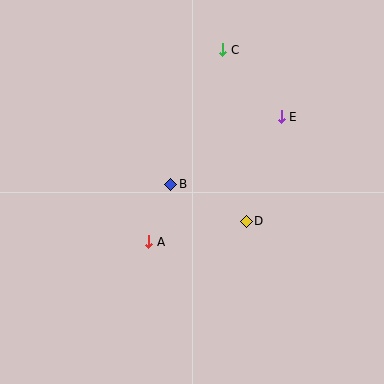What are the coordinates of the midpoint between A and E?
The midpoint between A and E is at (215, 179).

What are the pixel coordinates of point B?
Point B is at (171, 184).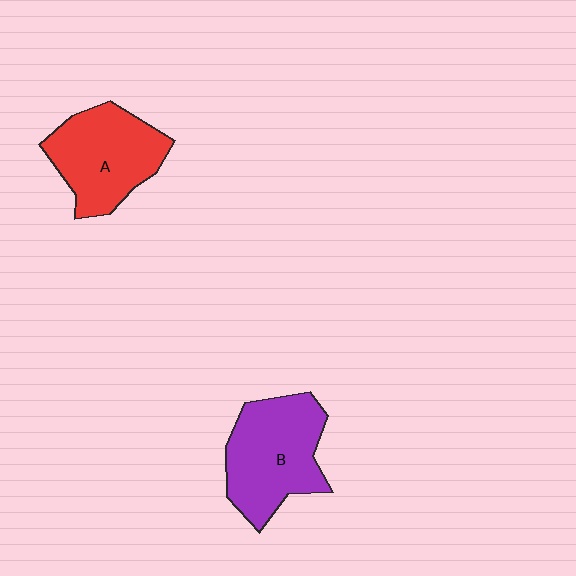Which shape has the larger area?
Shape B (purple).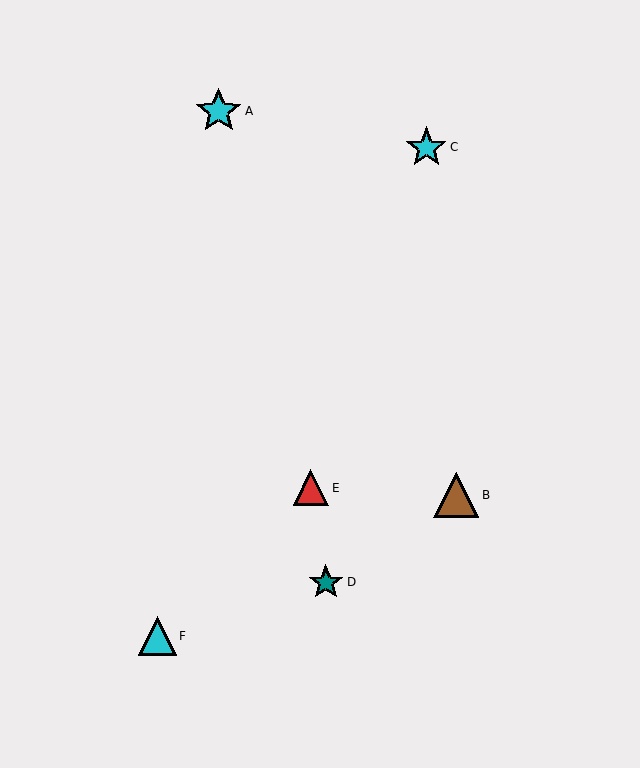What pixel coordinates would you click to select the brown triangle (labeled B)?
Click at (456, 495) to select the brown triangle B.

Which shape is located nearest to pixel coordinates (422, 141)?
The cyan star (labeled C) at (426, 147) is nearest to that location.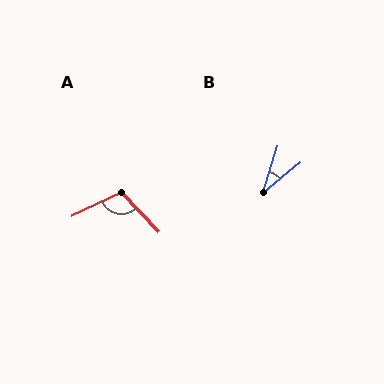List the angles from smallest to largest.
B (34°), A (108°).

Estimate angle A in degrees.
Approximately 108 degrees.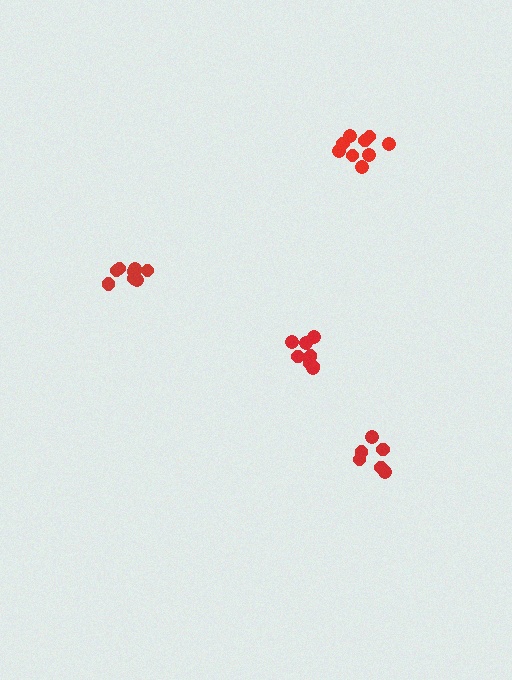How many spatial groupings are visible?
There are 4 spatial groupings.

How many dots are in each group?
Group 1: 6 dots, Group 2: 8 dots, Group 3: 8 dots, Group 4: 9 dots (31 total).